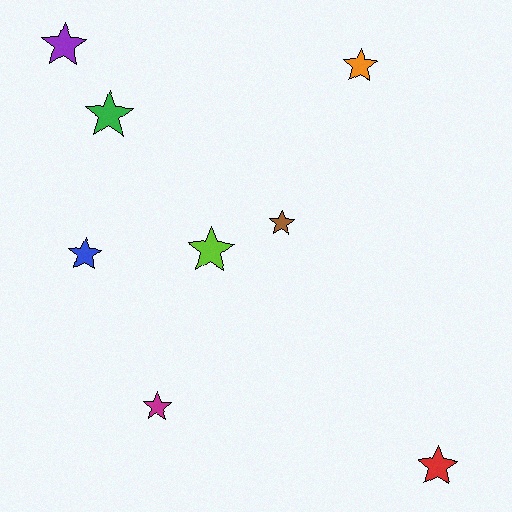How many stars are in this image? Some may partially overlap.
There are 8 stars.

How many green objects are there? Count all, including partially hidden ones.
There is 1 green object.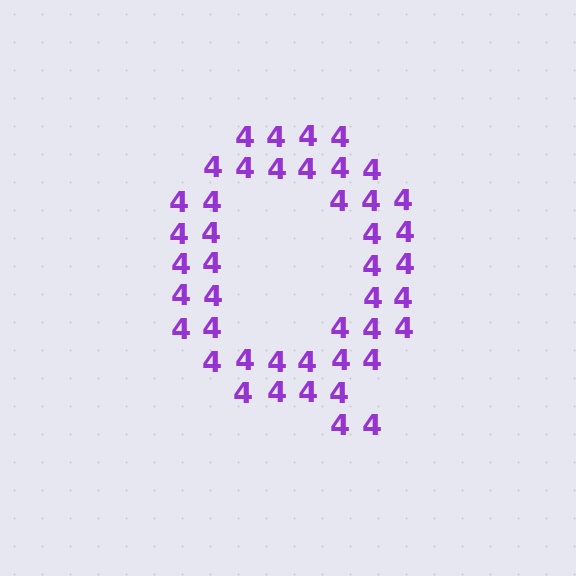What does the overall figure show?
The overall figure shows the letter Q.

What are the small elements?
The small elements are digit 4's.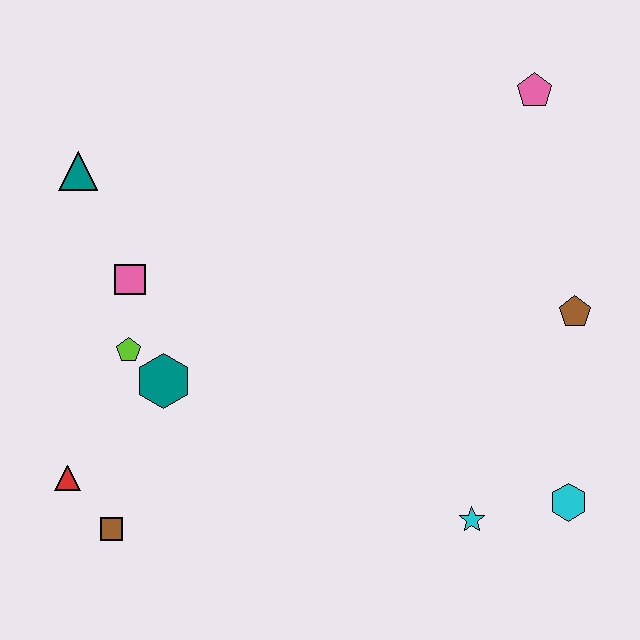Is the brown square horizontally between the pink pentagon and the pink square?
No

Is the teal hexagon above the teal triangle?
No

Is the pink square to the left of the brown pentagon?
Yes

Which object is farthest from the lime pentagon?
The pink pentagon is farthest from the lime pentagon.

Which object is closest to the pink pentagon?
The brown pentagon is closest to the pink pentagon.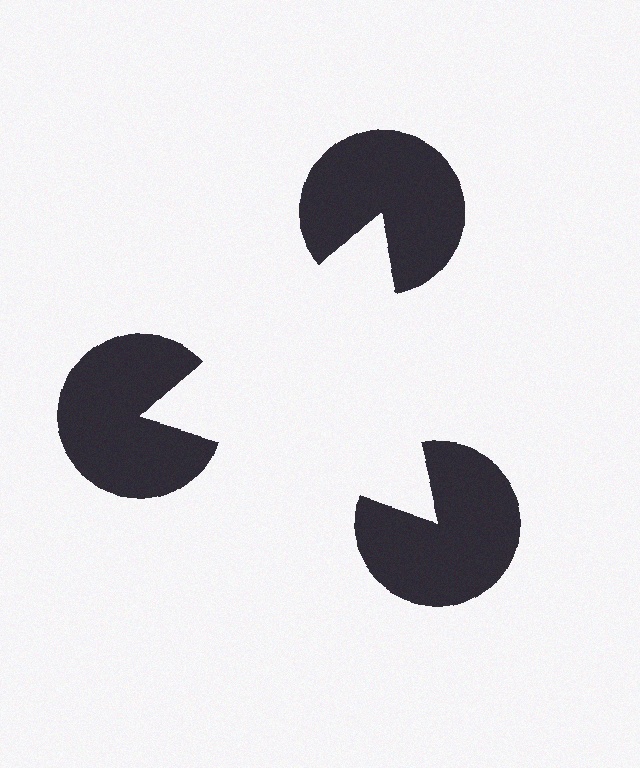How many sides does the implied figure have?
3 sides.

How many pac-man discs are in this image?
There are 3 — one at each vertex of the illusory triangle.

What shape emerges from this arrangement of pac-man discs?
An illusory triangle — its edges are inferred from the aligned wedge cuts in the pac-man discs, not physically drawn.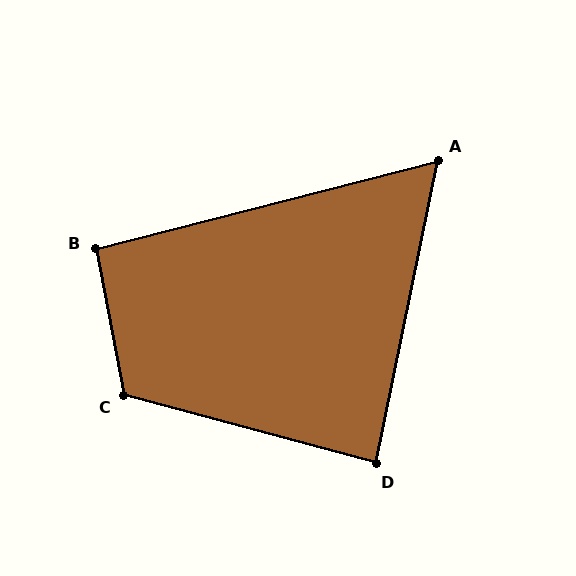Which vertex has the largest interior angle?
C, at approximately 116 degrees.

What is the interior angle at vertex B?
Approximately 94 degrees (approximately right).